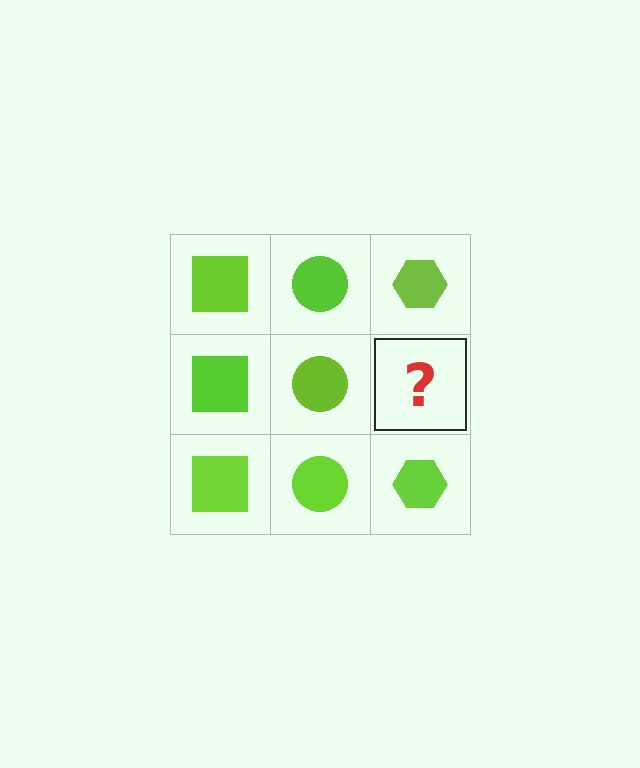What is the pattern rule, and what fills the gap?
The rule is that each column has a consistent shape. The gap should be filled with a lime hexagon.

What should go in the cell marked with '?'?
The missing cell should contain a lime hexagon.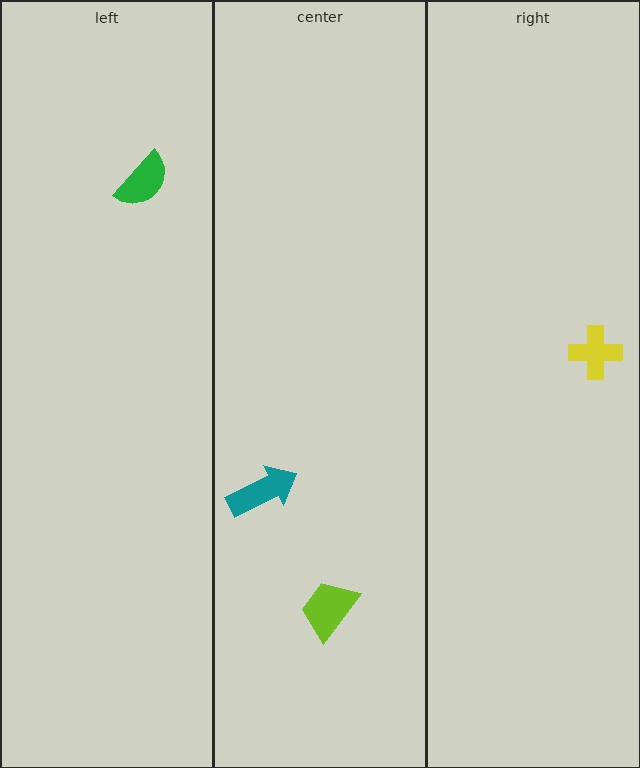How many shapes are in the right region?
1.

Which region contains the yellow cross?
The right region.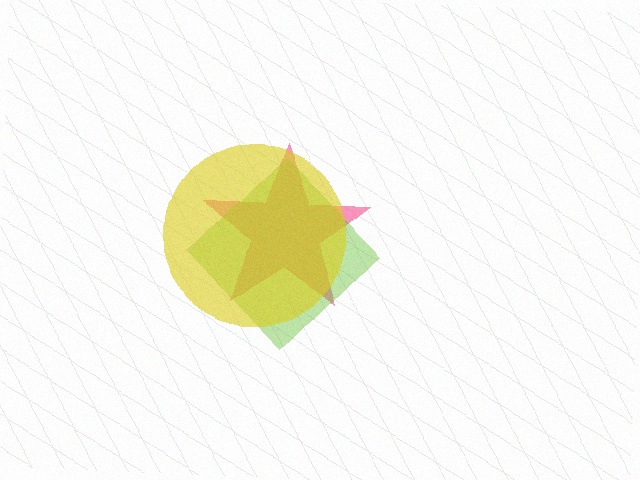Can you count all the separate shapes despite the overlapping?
Yes, there are 3 separate shapes.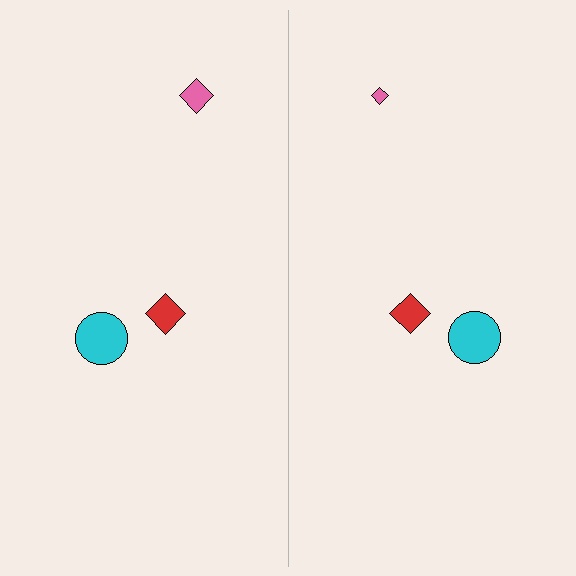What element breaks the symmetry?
The pink diamond on the right side has a different size than its mirror counterpart.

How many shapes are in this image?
There are 6 shapes in this image.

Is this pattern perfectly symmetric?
No, the pattern is not perfectly symmetric. The pink diamond on the right side has a different size than its mirror counterpart.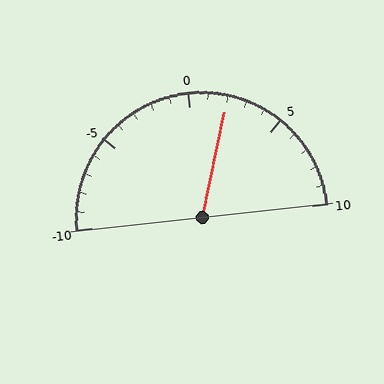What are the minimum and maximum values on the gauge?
The gauge ranges from -10 to 10.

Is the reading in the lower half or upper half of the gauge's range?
The reading is in the upper half of the range (-10 to 10).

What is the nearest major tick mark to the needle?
The nearest major tick mark is 0.